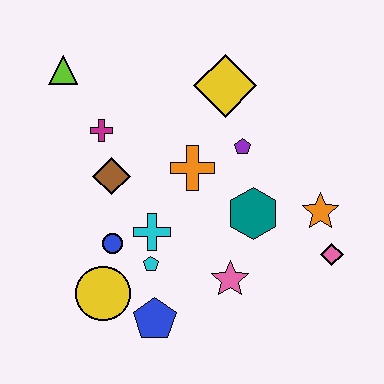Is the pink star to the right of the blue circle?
Yes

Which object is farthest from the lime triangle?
The pink diamond is farthest from the lime triangle.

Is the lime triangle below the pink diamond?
No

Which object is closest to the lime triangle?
The magenta cross is closest to the lime triangle.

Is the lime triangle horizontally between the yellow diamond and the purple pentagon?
No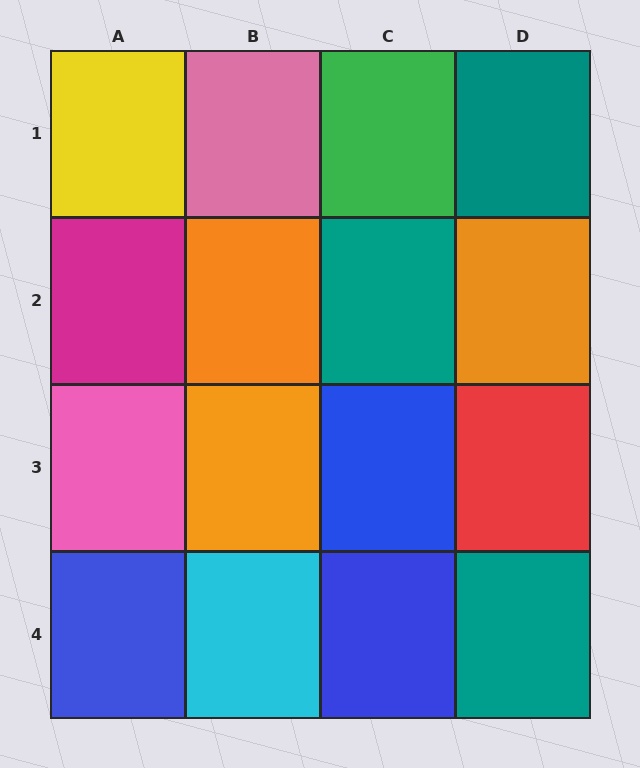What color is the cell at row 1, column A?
Yellow.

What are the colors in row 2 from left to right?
Magenta, orange, teal, orange.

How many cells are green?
1 cell is green.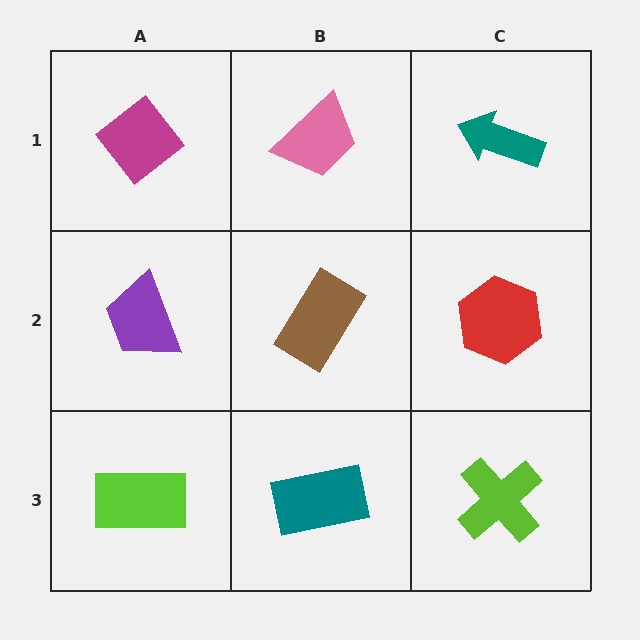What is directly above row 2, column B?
A pink trapezoid.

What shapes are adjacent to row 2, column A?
A magenta diamond (row 1, column A), a lime rectangle (row 3, column A), a brown rectangle (row 2, column B).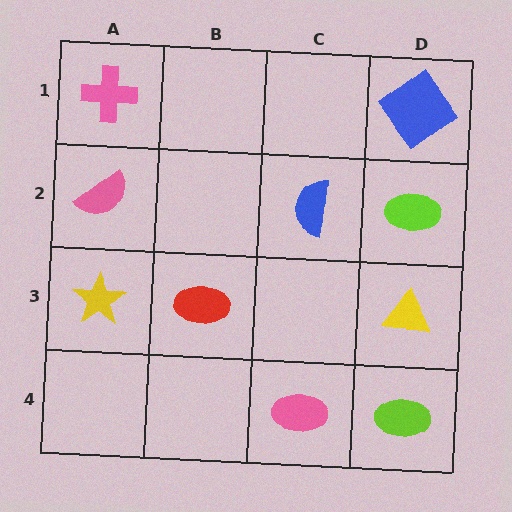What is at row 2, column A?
A pink semicircle.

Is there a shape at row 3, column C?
No, that cell is empty.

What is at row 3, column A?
A yellow star.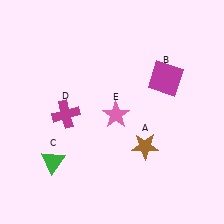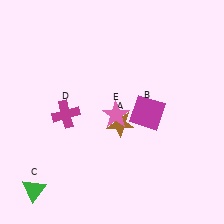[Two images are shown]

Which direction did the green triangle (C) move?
The green triangle (C) moved down.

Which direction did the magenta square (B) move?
The magenta square (B) moved down.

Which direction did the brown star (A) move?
The brown star (A) moved left.